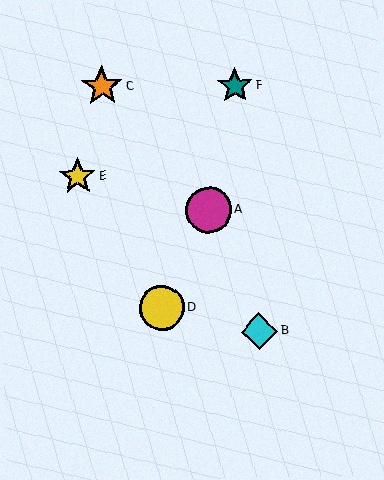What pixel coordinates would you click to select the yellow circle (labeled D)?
Click at (162, 308) to select the yellow circle D.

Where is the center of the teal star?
The center of the teal star is at (235, 86).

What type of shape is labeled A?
Shape A is a magenta circle.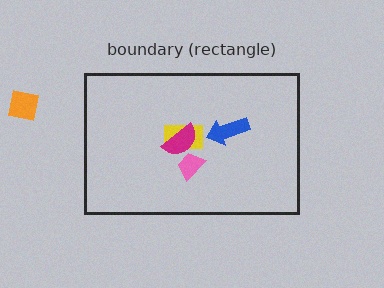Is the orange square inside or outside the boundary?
Outside.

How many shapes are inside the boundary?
4 inside, 1 outside.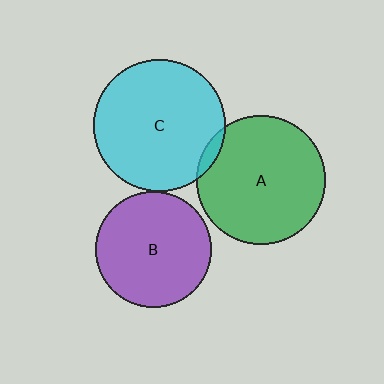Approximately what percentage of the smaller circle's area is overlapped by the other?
Approximately 5%.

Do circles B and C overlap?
Yes.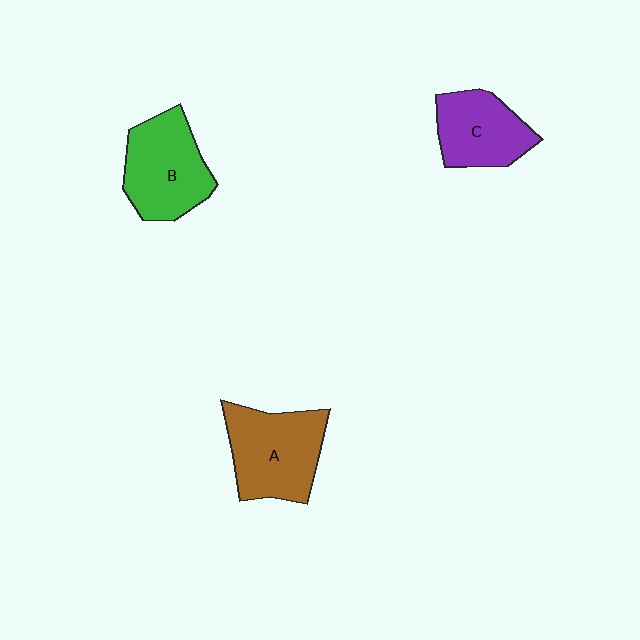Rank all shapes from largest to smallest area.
From largest to smallest: A (brown), B (green), C (purple).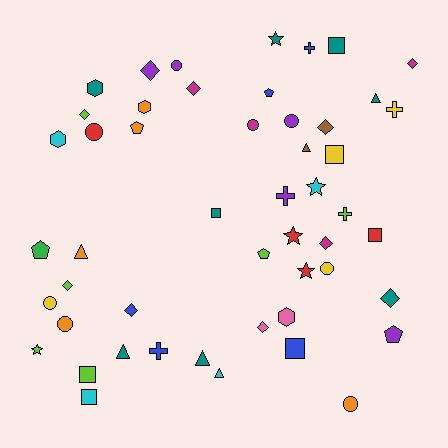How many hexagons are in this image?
There are 4 hexagons.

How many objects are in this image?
There are 50 objects.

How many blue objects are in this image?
There are 5 blue objects.